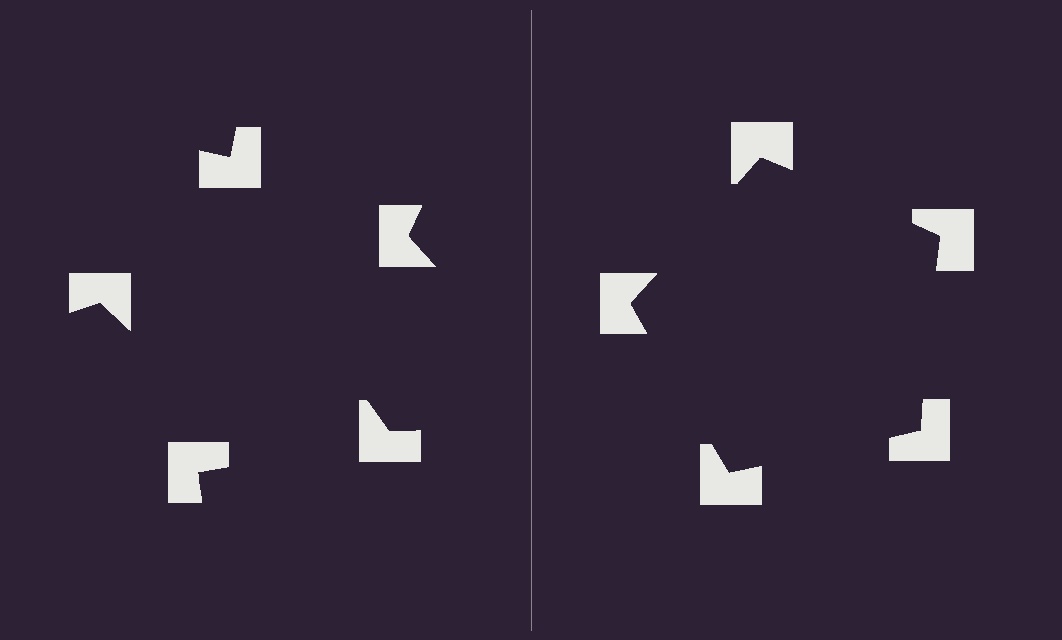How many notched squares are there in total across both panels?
10 — 5 on each side.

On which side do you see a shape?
An illusory pentagon appears on the right side. On the left side the wedge cuts are rotated, so no coherent shape forms.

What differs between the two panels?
The notched squares are positioned identically on both sides; only the wedge orientations differ. On the right they align to a pentagon; on the left they are misaligned.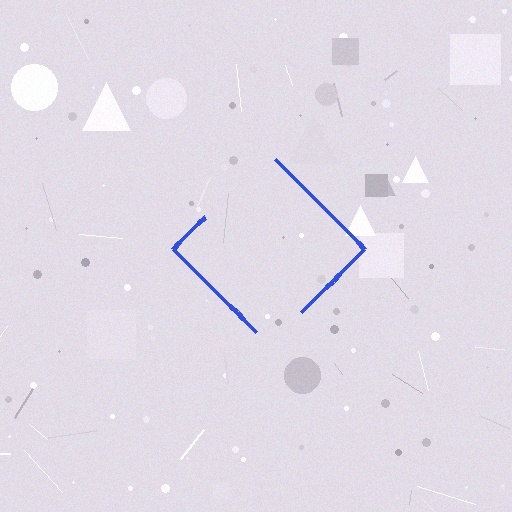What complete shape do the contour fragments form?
The contour fragments form a diamond.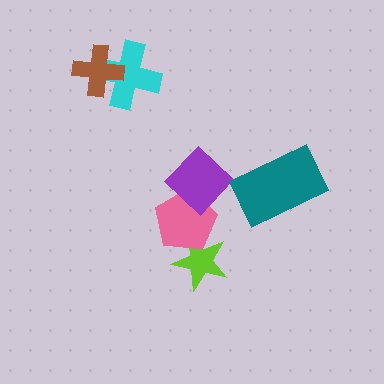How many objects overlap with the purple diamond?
1 object overlaps with the purple diamond.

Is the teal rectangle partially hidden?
No, no other shape covers it.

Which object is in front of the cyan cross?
The brown cross is in front of the cyan cross.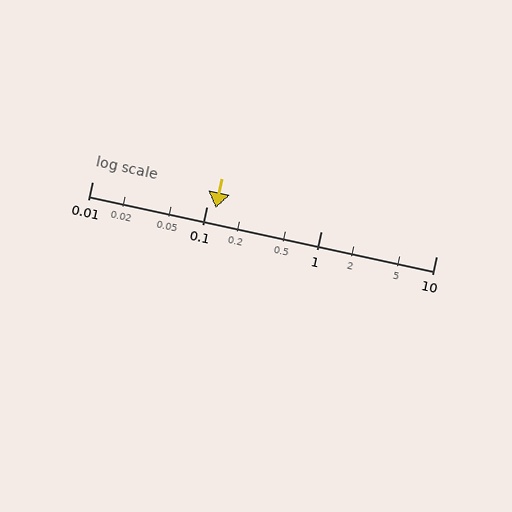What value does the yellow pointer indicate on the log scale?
The pointer indicates approximately 0.12.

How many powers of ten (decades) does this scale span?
The scale spans 3 decades, from 0.01 to 10.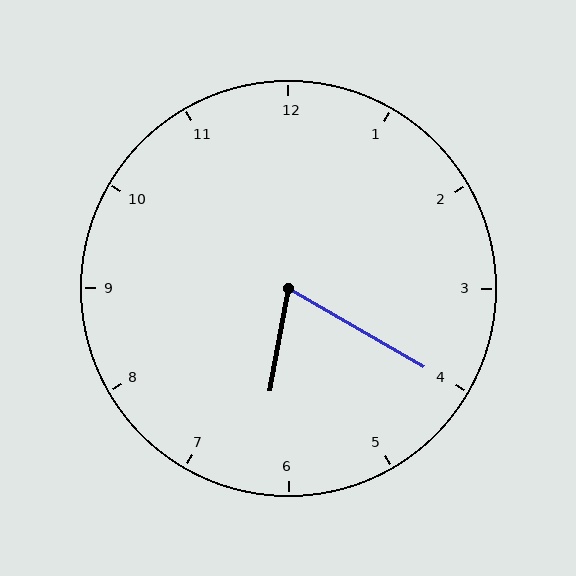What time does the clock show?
6:20.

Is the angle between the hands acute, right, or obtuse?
It is acute.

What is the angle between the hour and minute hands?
Approximately 70 degrees.